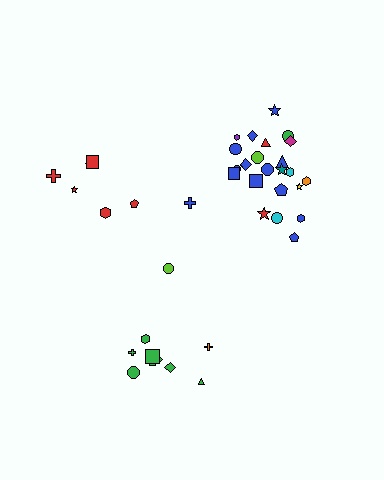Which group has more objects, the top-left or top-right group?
The top-right group.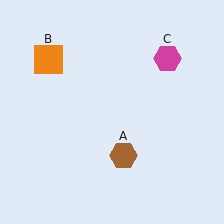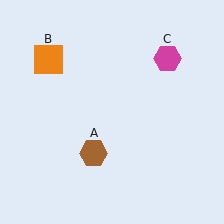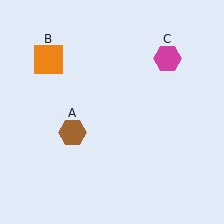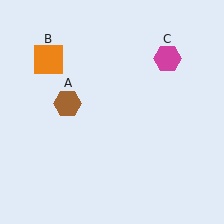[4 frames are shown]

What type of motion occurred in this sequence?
The brown hexagon (object A) rotated clockwise around the center of the scene.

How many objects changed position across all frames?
1 object changed position: brown hexagon (object A).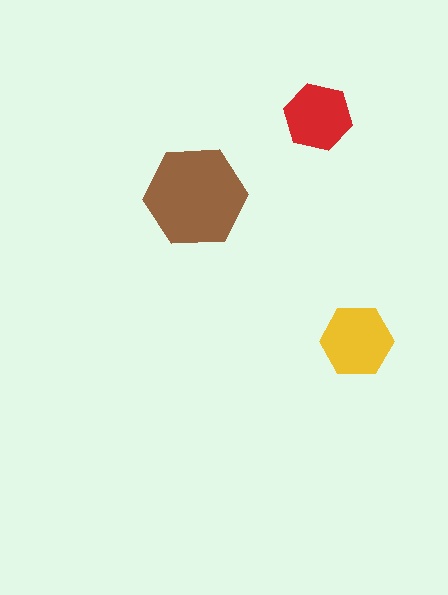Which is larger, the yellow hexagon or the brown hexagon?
The brown one.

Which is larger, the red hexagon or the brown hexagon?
The brown one.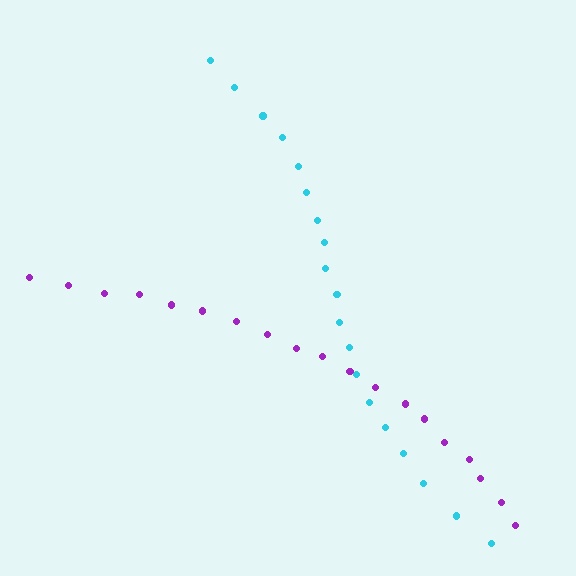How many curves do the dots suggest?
There are 2 distinct paths.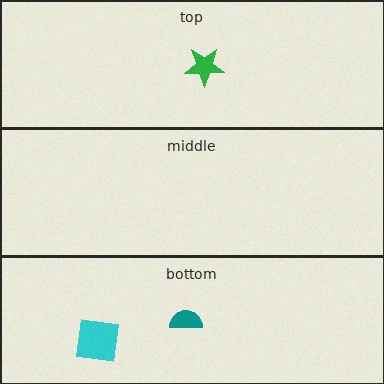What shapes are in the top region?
The green star.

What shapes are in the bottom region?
The cyan square, the teal semicircle.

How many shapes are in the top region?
1.